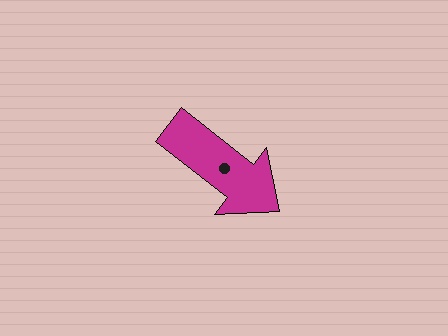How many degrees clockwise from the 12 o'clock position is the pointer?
Approximately 128 degrees.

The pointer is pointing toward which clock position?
Roughly 4 o'clock.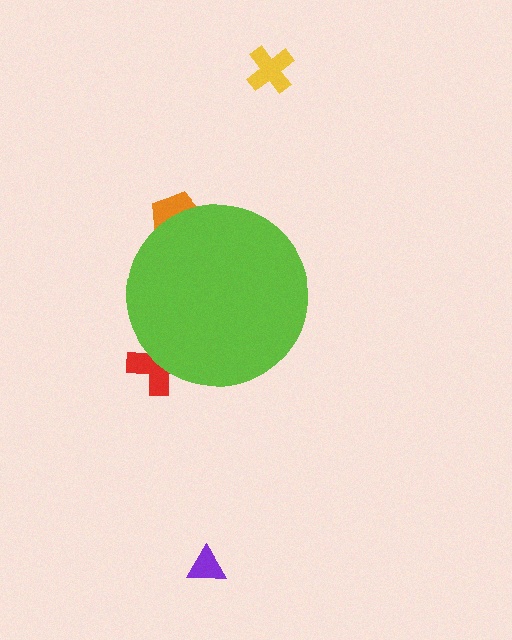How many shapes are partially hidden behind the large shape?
2 shapes are partially hidden.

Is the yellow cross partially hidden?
No, the yellow cross is fully visible.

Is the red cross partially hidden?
Yes, the red cross is partially hidden behind the lime circle.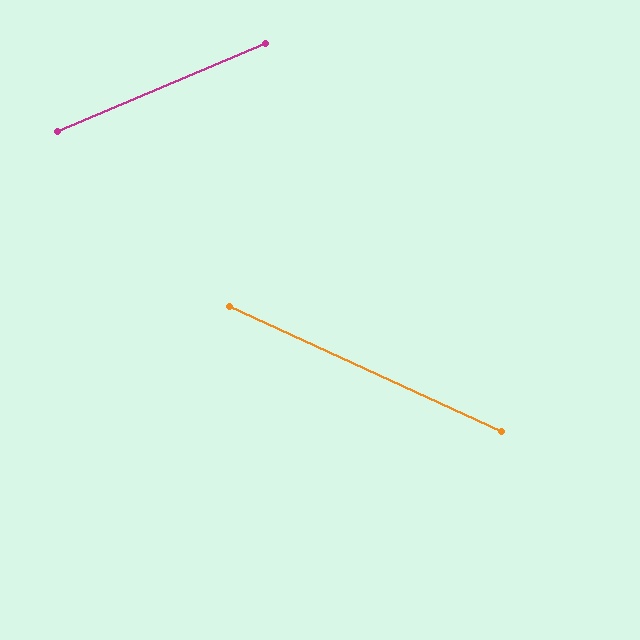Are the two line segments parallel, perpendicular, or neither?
Neither parallel nor perpendicular — they differ by about 48°.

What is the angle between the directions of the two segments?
Approximately 48 degrees.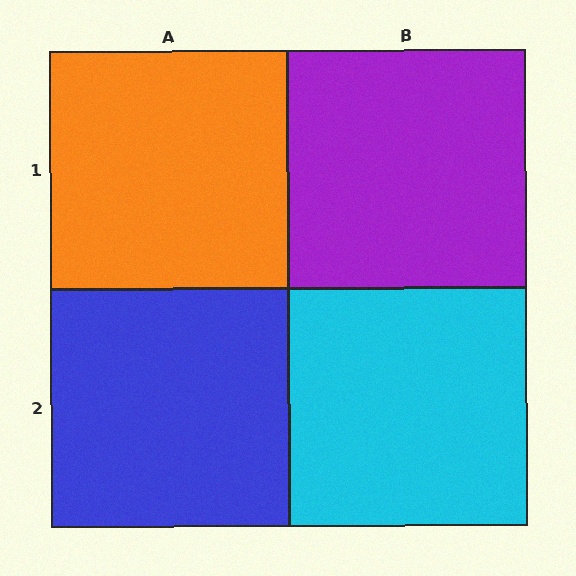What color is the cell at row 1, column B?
Purple.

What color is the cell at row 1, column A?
Orange.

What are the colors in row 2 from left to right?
Blue, cyan.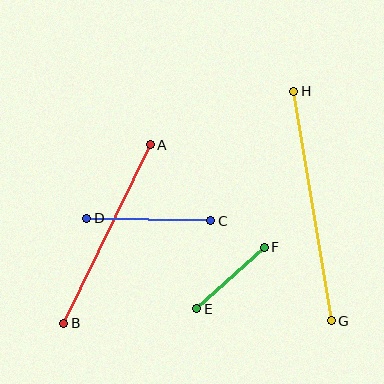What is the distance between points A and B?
The distance is approximately 198 pixels.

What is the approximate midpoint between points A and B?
The midpoint is at approximately (107, 234) pixels.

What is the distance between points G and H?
The distance is approximately 232 pixels.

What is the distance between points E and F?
The distance is approximately 91 pixels.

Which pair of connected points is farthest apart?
Points G and H are farthest apart.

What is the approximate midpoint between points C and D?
The midpoint is at approximately (149, 220) pixels.